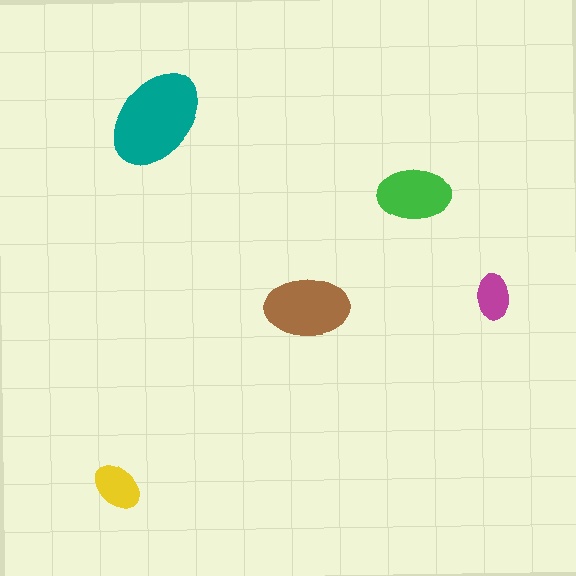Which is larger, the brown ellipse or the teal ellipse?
The teal one.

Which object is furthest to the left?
The yellow ellipse is leftmost.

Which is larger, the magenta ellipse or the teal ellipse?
The teal one.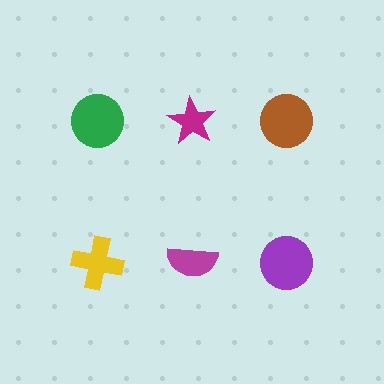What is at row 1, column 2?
A magenta star.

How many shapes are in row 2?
3 shapes.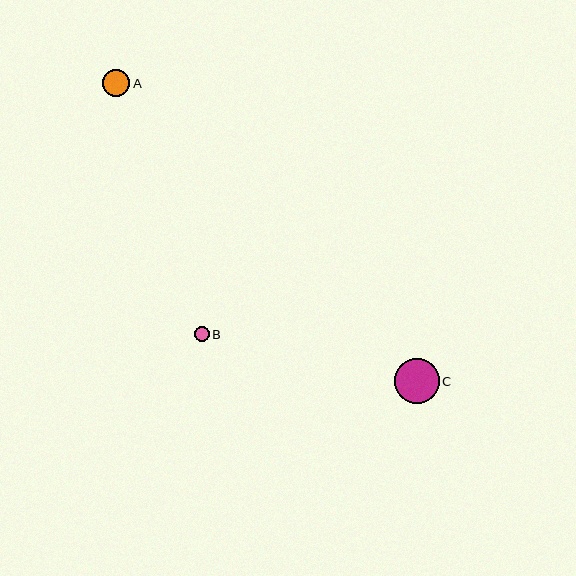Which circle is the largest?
Circle C is the largest with a size of approximately 45 pixels.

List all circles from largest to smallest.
From largest to smallest: C, A, B.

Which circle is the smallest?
Circle B is the smallest with a size of approximately 15 pixels.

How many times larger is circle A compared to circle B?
Circle A is approximately 1.7 times the size of circle B.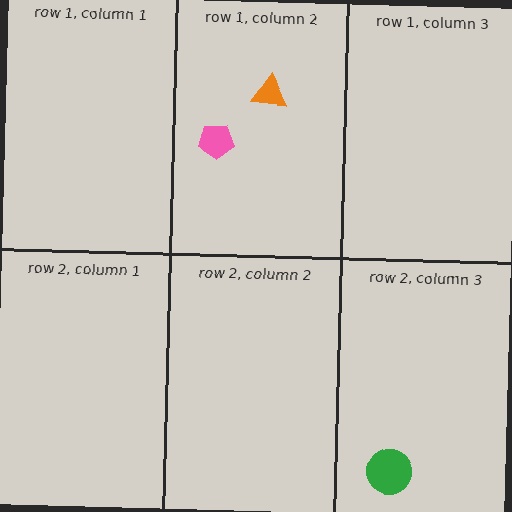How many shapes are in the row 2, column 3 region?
1.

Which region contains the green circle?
The row 2, column 3 region.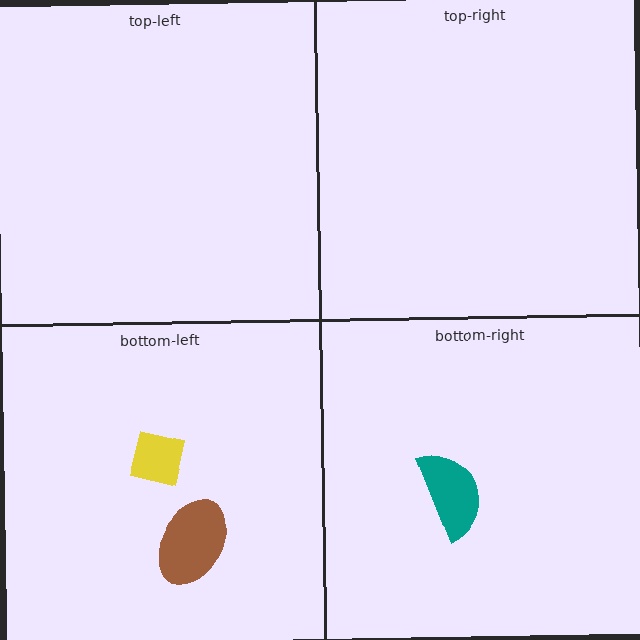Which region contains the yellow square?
The bottom-left region.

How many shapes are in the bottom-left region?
2.